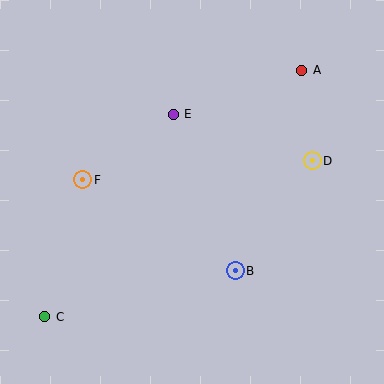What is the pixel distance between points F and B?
The distance between F and B is 178 pixels.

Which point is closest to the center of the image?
Point E at (173, 114) is closest to the center.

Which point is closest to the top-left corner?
Point F is closest to the top-left corner.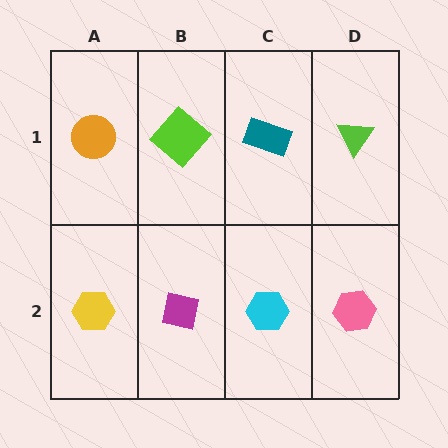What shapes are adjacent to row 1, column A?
A yellow hexagon (row 2, column A), a lime diamond (row 1, column B).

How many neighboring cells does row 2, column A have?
2.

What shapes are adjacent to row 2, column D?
A lime triangle (row 1, column D), a cyan hexagon (row 2, column C).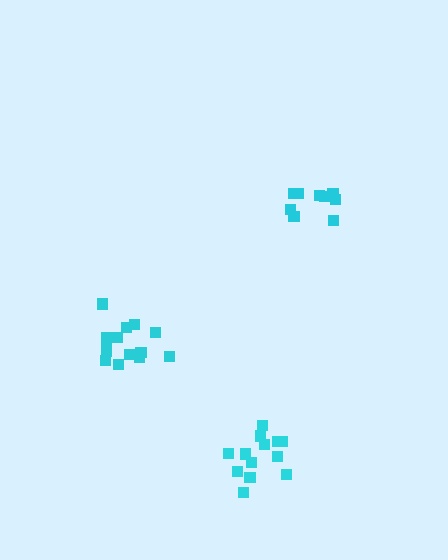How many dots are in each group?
Group 1: 15 dots, Group 2: 9 dots, Group 3: 13 dots (37 total).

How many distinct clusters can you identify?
There are 3 distinct clusters.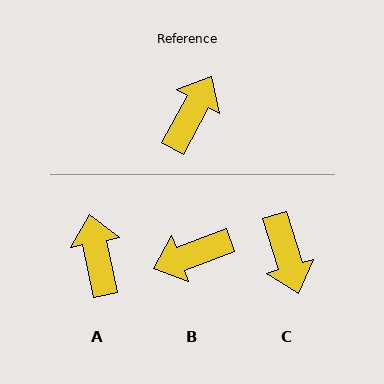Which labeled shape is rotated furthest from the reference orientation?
B, about 139 degrees away.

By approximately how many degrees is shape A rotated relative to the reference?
Approximately 40 degrees counter-clockwise.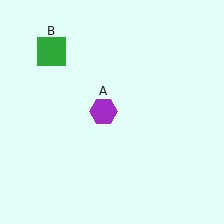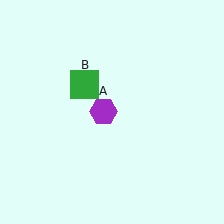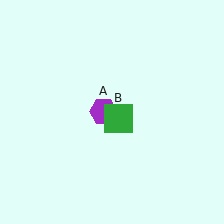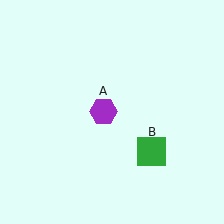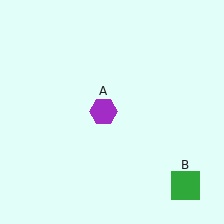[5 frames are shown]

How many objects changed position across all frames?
1 object changed position: green square (object B).